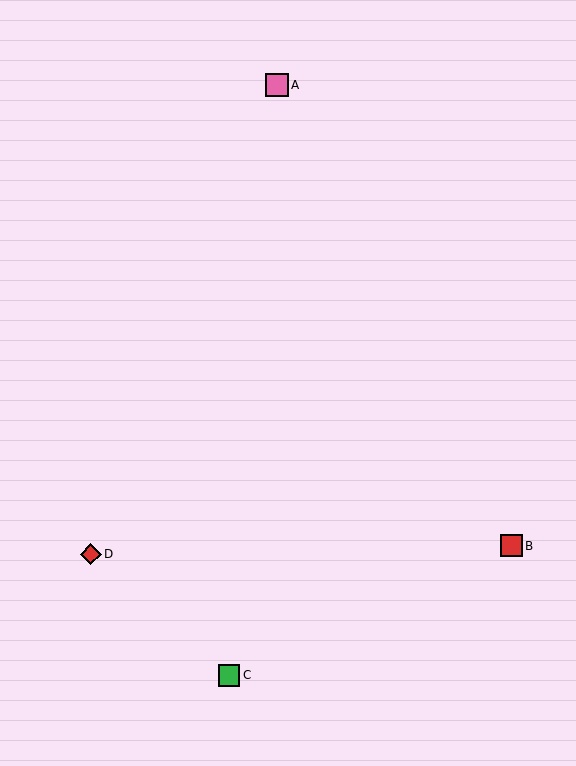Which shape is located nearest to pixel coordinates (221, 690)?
The green square (labeled C) at (229, 675) is nearest to that location.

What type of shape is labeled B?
Shape B is a red square.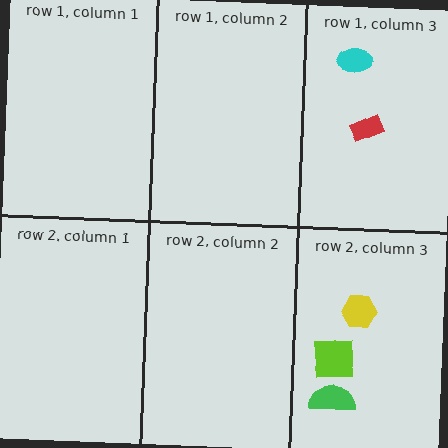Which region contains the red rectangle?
The row 1, column 3 region.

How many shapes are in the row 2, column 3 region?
3.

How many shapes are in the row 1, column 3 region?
2.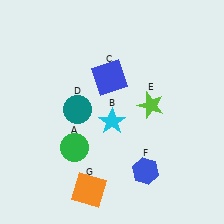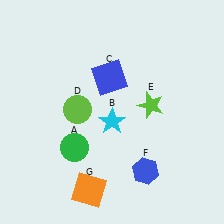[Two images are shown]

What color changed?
The circle (D) changed from teal in Image 1 to lime in Image 2.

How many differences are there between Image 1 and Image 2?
There is 1 difference between the two images.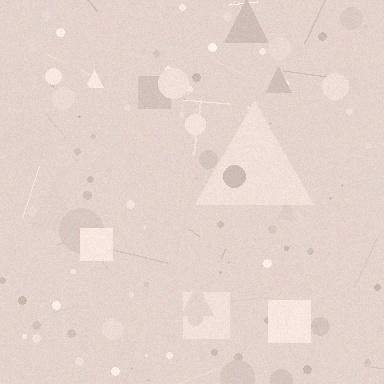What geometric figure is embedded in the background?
A triangle is embedded in the background.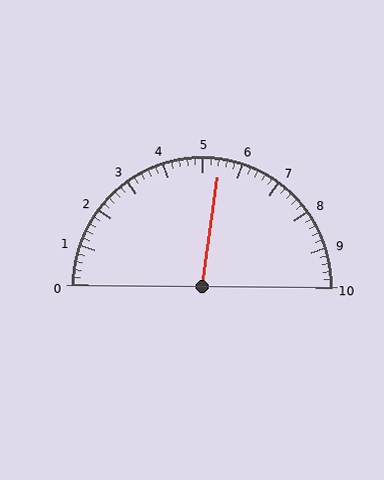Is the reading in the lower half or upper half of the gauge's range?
The reading is in the upper half of the range (0 to 10).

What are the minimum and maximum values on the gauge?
The gauge ranges from 0 to 10.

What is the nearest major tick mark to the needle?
The nearest major tick mark is 5.